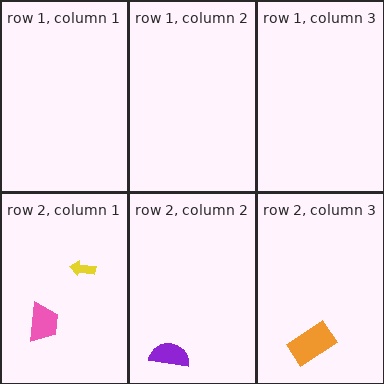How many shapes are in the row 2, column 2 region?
1.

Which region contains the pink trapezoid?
The row 2, column 1 region.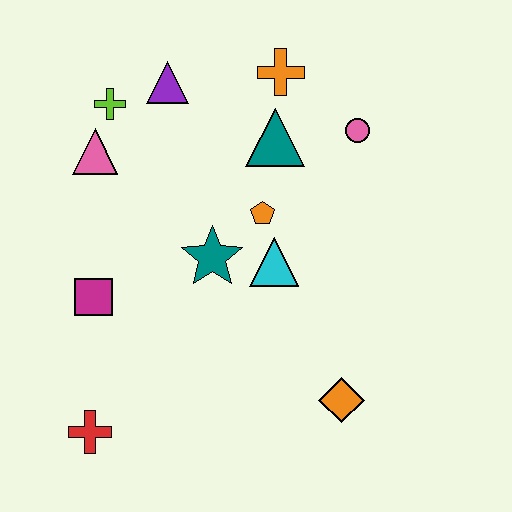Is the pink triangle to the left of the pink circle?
Yes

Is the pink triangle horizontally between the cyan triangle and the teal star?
No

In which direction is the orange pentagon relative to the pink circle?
The orange pentagon is to the left of the pink circle.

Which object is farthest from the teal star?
The red cross is farthest from the teal star.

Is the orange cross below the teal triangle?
No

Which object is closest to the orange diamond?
The cyan triangle is closest to the orange diamond.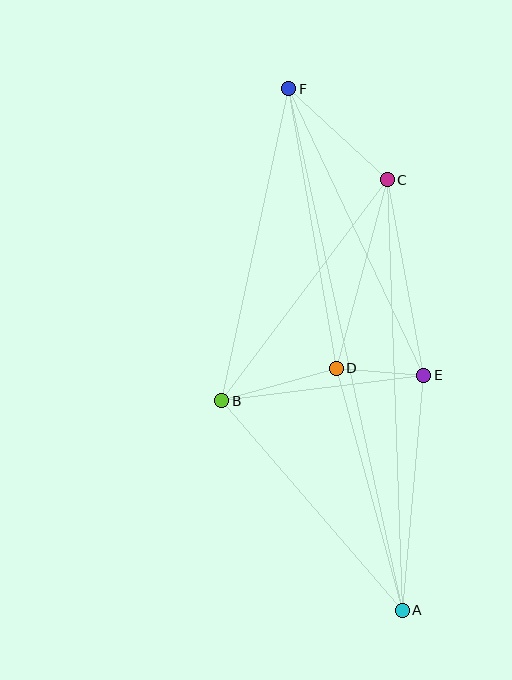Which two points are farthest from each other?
Points A and F are farthest from each other.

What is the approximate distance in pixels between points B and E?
The distance between B and E is approximately 204 pixels.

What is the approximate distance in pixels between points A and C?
The distance between A and C is approximately 430 pixels.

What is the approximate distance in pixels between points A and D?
The distance between A and D is approximately 250 pixels.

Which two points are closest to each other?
Points D and E are closest to each other.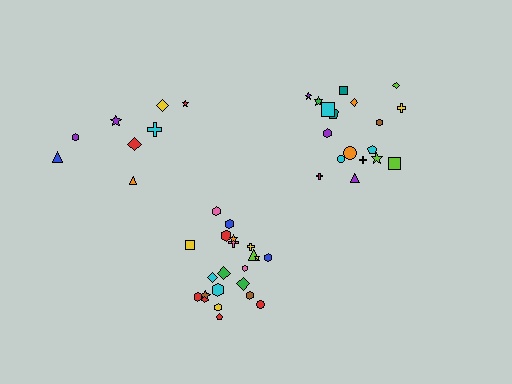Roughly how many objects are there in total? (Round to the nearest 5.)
Roughly 50 objects in total.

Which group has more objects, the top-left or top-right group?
The top-right group.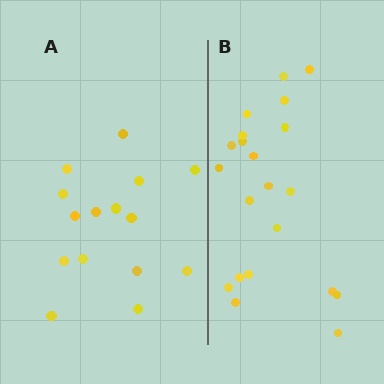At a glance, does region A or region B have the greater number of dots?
Region B (the right region) has more dots.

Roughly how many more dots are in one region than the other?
Region B has about 6 more dots than region A.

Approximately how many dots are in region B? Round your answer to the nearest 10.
About 20 dots. (The exact count is 21, which rounds to 20.)